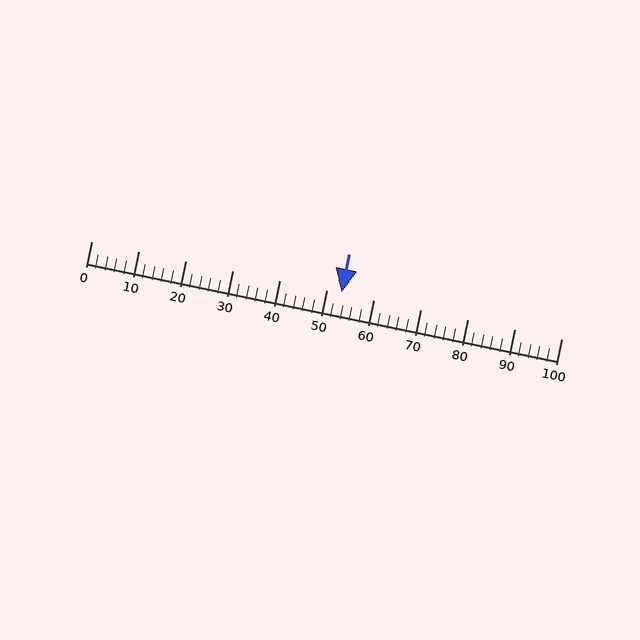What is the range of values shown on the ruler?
The ruler shows values from 0 to 100.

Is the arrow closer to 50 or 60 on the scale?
The arrow is closer to 50.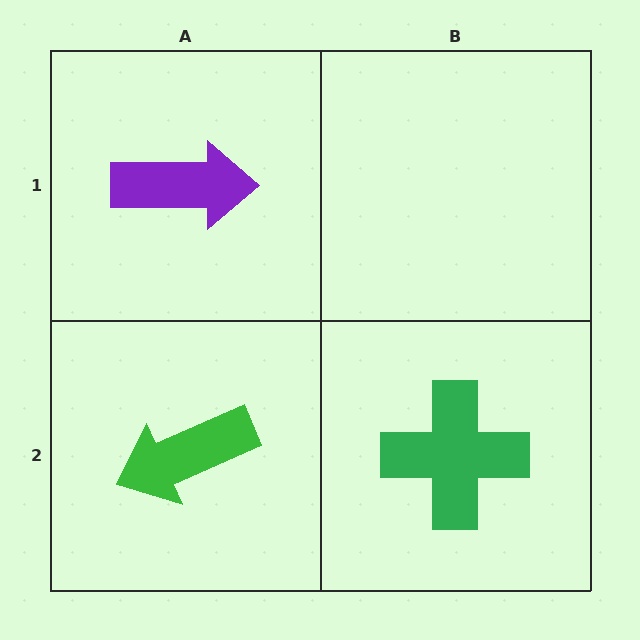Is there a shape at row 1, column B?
No, that cell is empty.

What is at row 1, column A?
A purple arrow.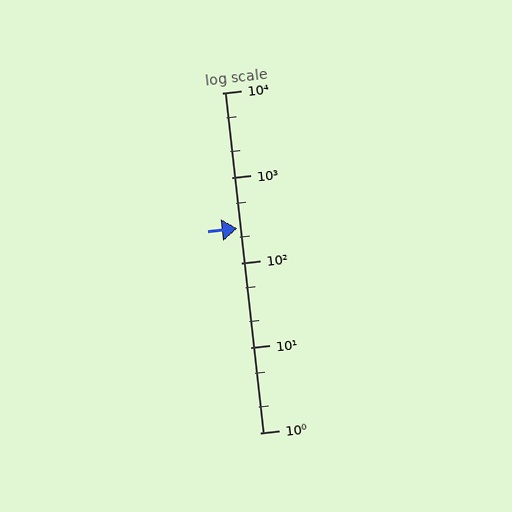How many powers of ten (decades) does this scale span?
The scale spans 4 decades, from 1 to 10000.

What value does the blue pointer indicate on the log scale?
The pointer indicates approximately 250.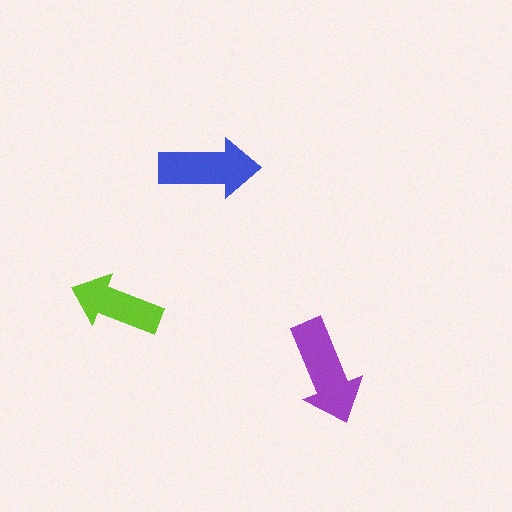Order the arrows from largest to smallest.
the purple one, the blue one, the lime one.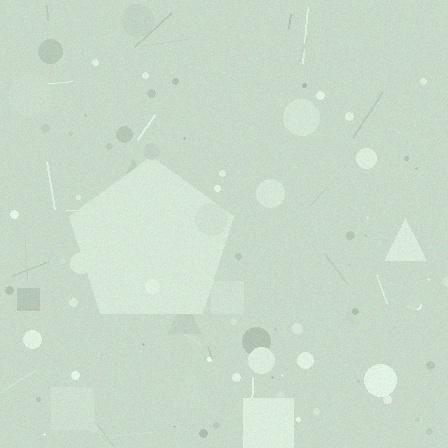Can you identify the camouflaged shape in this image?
The camouflaged shape is a pentagon.